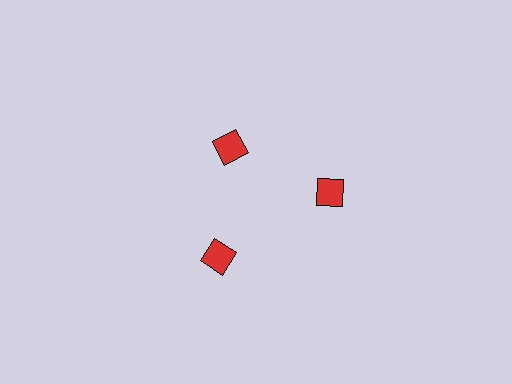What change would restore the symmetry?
The symmetry would be restored by moving it outward, back onto the ring so that all 3 squares sit at equal angles and equal distance from the center.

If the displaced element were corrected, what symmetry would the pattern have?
It would have 3-fold rotational symmetry — the pattern would map onto itself every 120 degrees.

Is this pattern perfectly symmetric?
No. The 3 red squares are arranged in a ring, but one element near the 11 o'clock position is pulled inward toward the center, breaking the 3-fold rotational symmetry.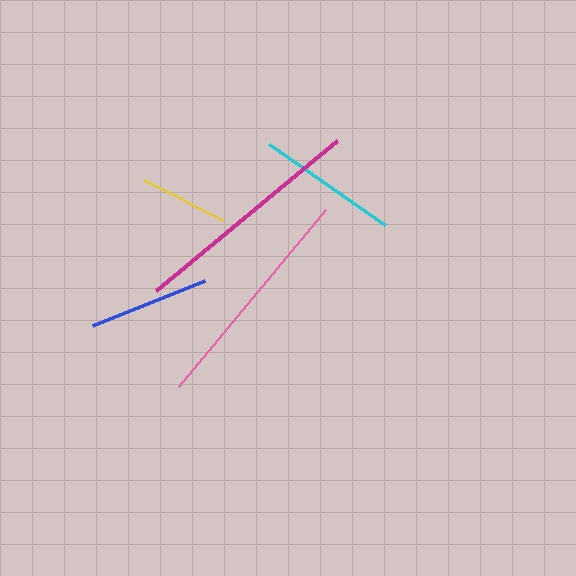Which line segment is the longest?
The magenta line is the longest at approximately 235 pixels.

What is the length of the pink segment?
The pink segment is approximately 230 pixels long.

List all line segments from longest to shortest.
From longest to shortest: magenta, pink, cyan, blue, yellow.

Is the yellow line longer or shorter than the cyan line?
The cyan line is longer than the yellow line.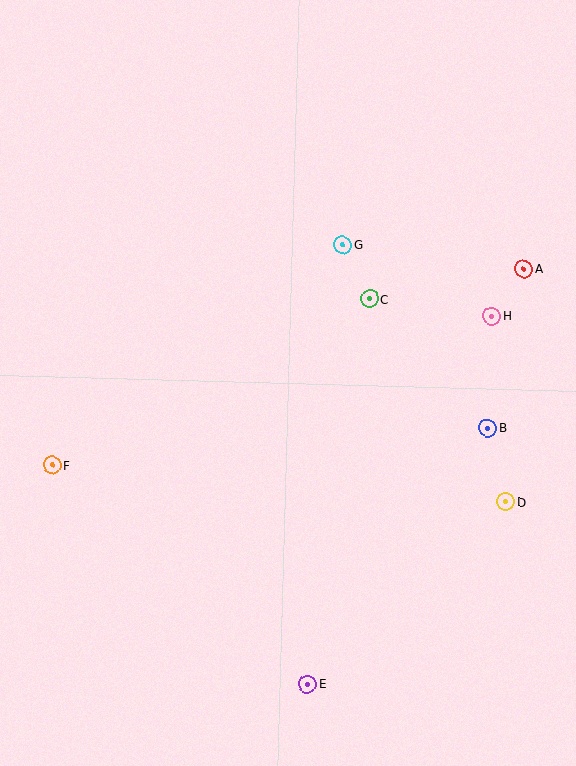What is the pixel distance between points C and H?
The distance between C and H is 123 pixels.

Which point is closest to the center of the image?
Point C at (369, 299) is closest to the center.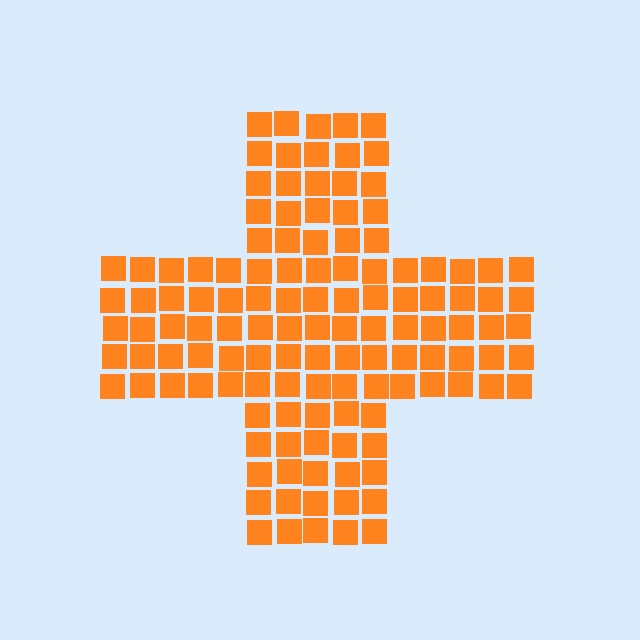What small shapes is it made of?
It is made of small squares.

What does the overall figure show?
The overall figure shows a cross.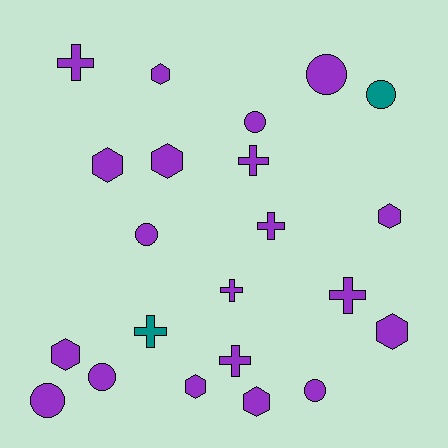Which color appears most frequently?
Purple, with 20 objects.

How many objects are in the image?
There are 22 objects.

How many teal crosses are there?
There is 1 teal cross.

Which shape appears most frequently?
Hexagon, with 8 objects.